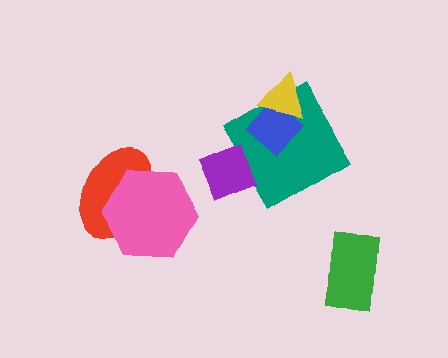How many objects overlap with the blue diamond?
2 objects overlap with the blue diamond.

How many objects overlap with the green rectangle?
0 objects overlap with the green rectangle.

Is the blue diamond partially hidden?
Yes, it is partially covered by another shape.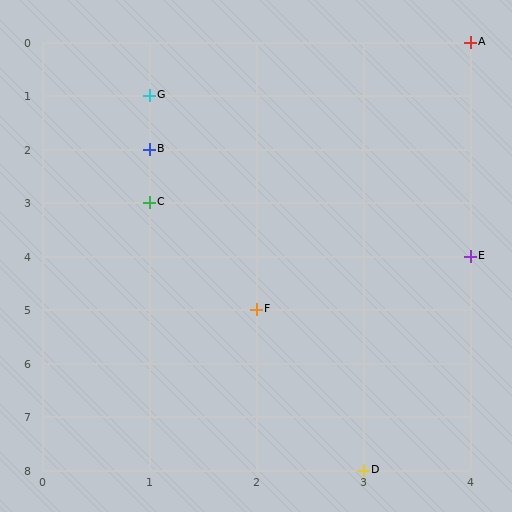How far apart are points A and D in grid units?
Points A and D are 1 column and 8 rows apart (about 8.1 grid units diagonally).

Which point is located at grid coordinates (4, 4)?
Point E is at (4, 4).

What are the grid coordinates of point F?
Point F is at grid coordinates (2, 5).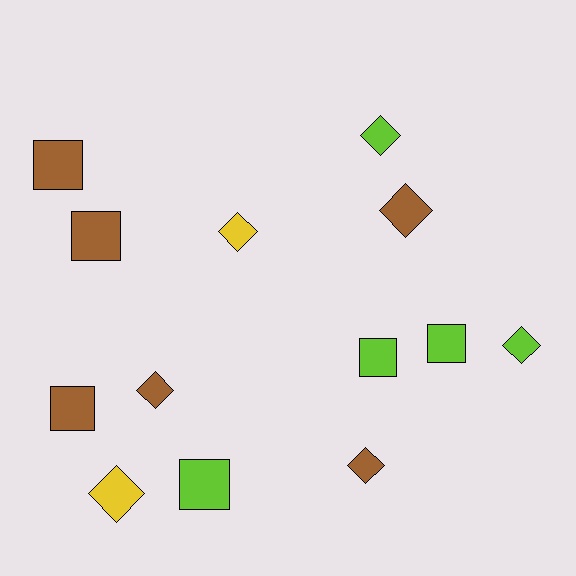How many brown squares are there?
There are 3 brown squares.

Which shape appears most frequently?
Diamond, with 7 objects.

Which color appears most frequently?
Brown, with 6 objects.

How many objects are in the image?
There are 13 objects.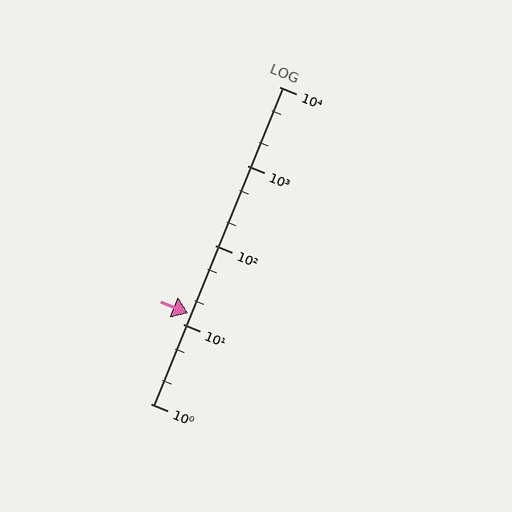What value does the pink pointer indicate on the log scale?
The pointer indicates approximately 14.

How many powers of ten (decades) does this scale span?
The scale spans 4 decades, from 1 to 10000.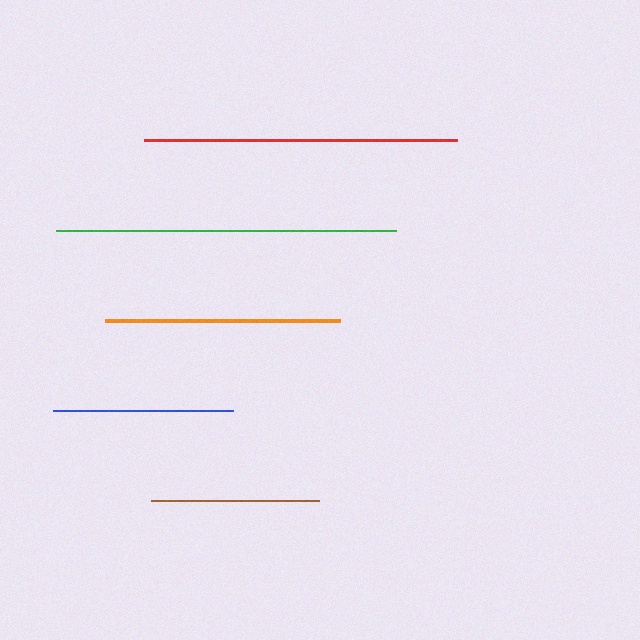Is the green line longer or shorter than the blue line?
The green line is longer than the blue line.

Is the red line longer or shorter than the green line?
The green line is longer than the red line.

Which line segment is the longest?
The green line is the longest at approximately 340 pixels.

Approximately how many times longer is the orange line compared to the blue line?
The orange line is approximately 1.3 times the length of the blue line.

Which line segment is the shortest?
The brown line is the shortest at approximately 168 pixels.